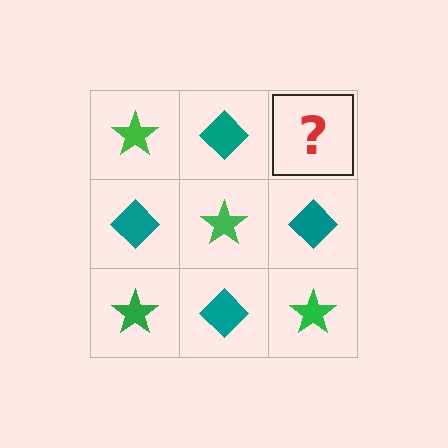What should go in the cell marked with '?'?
The missing cell should contain a green star.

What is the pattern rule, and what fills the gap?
The rule is that it alternates green star and teal diamond in a checkerboard pattern. The gap should be filled with a green star.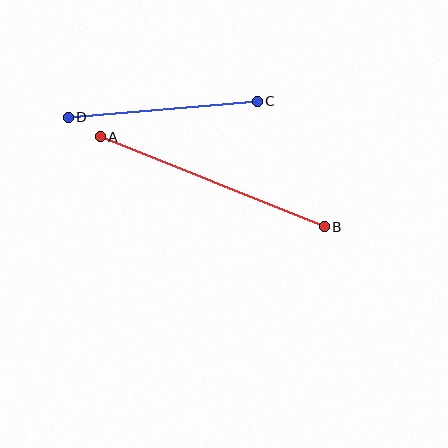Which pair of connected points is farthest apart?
Points A and B are farthest apart.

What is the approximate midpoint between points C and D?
The midpoint is at approximately (163, 109) pixels.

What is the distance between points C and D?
The distance is approximately 190 pixels.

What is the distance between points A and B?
The distance is approximately 242 pixels.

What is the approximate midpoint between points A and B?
The midpoint is at approximately (212, 182) pixels.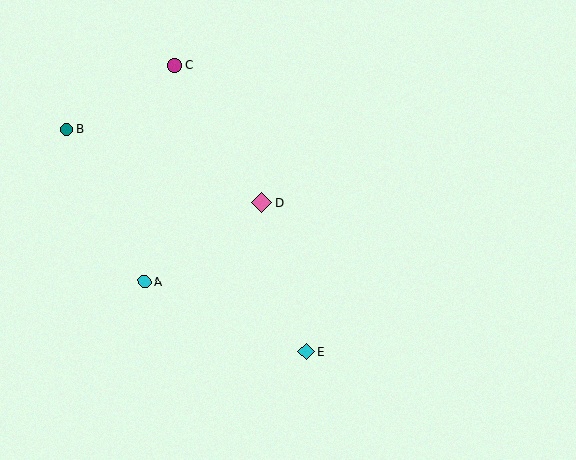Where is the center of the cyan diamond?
The center of the cyan diamond is at (306, 352).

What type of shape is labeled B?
Shape B is a teal circle.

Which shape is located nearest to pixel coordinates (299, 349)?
The cyan diamond (labeled E) at (306, 352) is nearest to that location.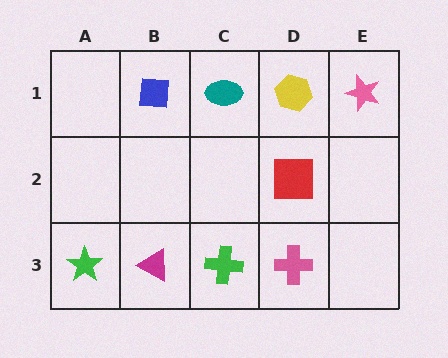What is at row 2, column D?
A red square.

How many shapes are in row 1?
4 shapes.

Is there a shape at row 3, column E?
No, that cell is empty.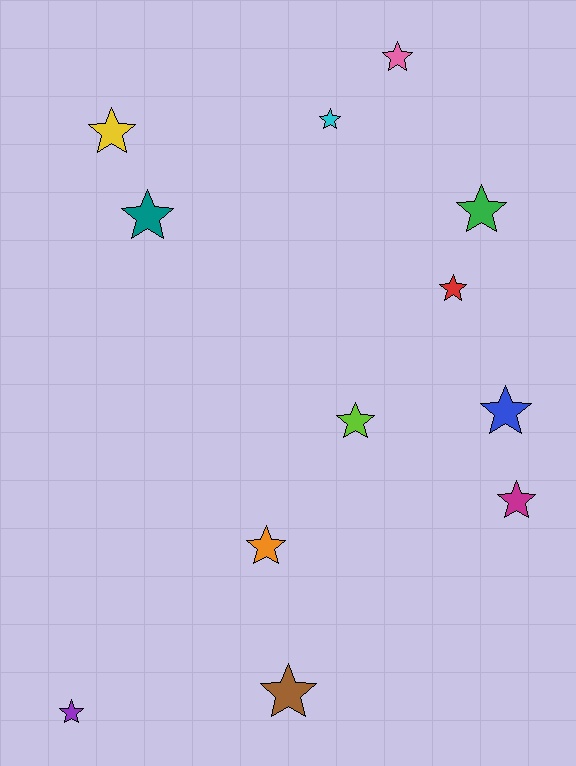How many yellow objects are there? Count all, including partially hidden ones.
There is 1 yellow object.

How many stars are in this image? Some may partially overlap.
There are 12 stars.